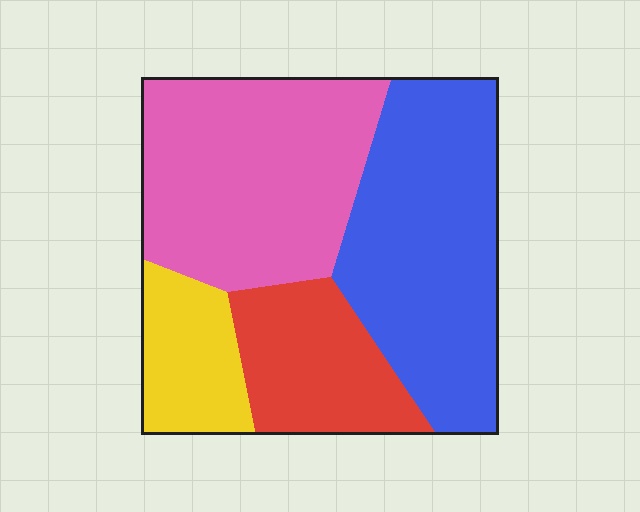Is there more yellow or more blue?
Blue.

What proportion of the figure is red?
Red takes up about one sixth (1/6) of the figure.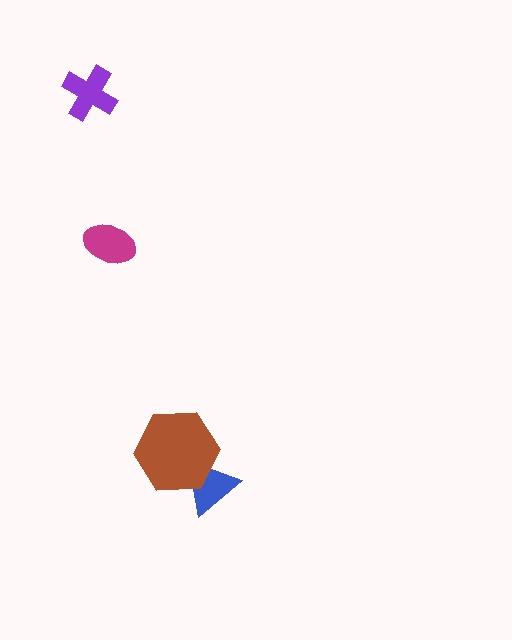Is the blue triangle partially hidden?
Yes, it is partially covered by another shape.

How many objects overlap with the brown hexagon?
1 object overlaps with the brown hexagon.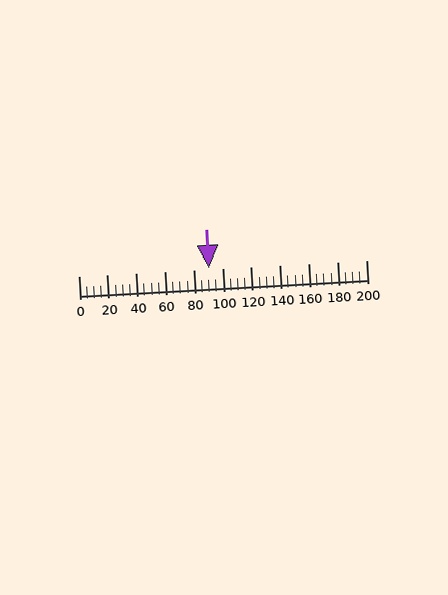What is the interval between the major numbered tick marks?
The major tick marks are spaced 20 units apart.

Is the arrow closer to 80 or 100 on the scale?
The arrow is closer to 100.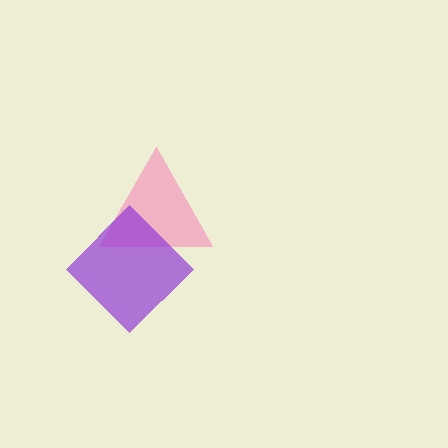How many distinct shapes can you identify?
There are 2 distinct shapes: a pink triangle, a purple diamond.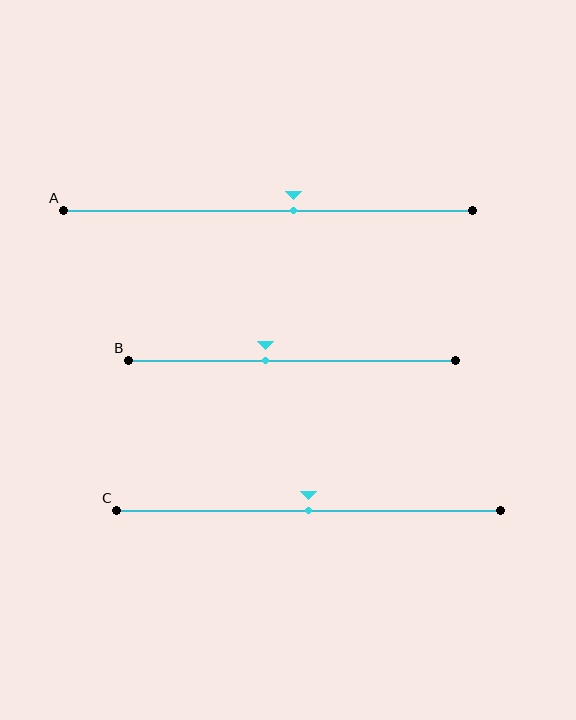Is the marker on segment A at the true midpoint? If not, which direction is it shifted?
No, the marker on segment A is shifted to the right by about 6% of the segment length.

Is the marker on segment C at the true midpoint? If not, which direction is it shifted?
Yes, the marker on segment C is at the true midpoint.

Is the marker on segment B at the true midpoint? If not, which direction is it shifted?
No, the marker on segment B is shifted to the left by about 8% of the segment length.